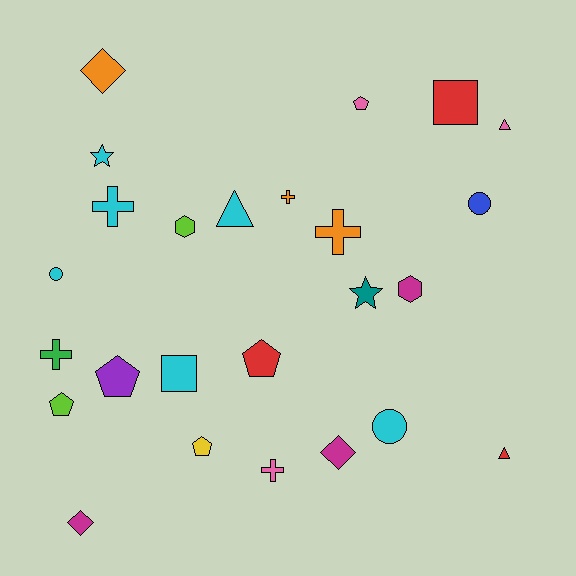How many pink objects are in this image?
There are 3 pink objects.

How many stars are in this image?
There are 2 stars.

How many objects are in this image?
There are 25 objects.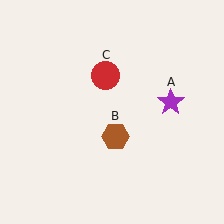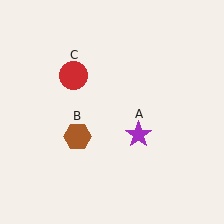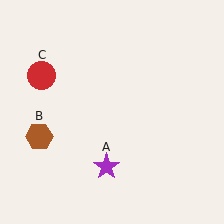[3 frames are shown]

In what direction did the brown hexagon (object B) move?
The brown hexagon (object B) moved left.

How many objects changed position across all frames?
3 objects changed position: purple star (object A), brown hexagon (object B), red circle (object C).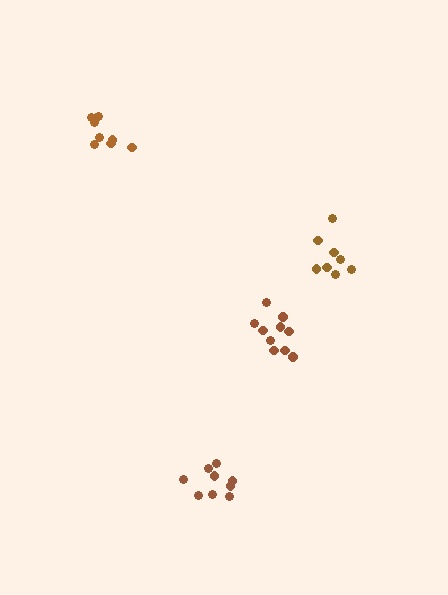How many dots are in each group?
Group 1: 10 dots, Group 2: 9 dots, Group 3: 8 dots, Group 4: 8 dots (35 total).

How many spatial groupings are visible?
There are 4 spatial groupings.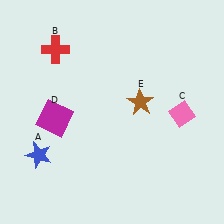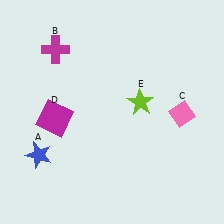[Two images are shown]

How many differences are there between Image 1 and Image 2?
There are 2 differences between the two images.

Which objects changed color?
B changed from red to magenta. E changed from brown to lime.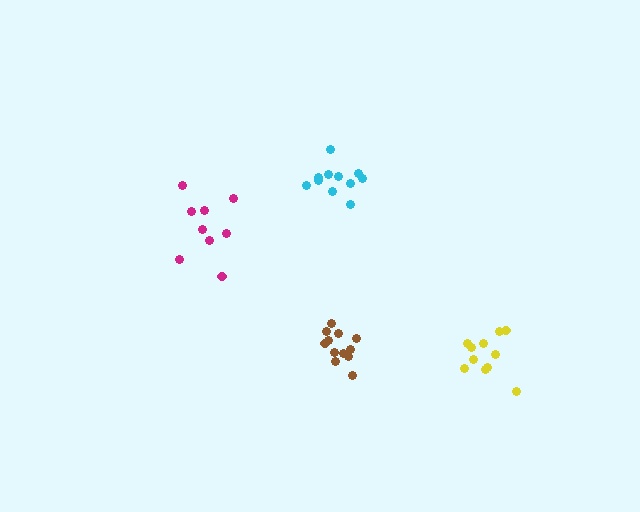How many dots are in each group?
Group 1: 12 dots, Group 2: 11 dots, Group 3: 11 dots, Group 4: 9 dots (43 total).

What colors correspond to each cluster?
The clusters are colored: brown, yellow, cyan, magenta.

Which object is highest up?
The cyan cluster is topmost.